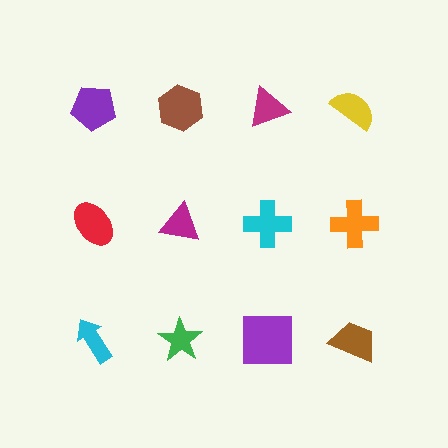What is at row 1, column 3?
A magenta triangle.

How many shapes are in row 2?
4 shapes.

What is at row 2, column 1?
A red ellipse.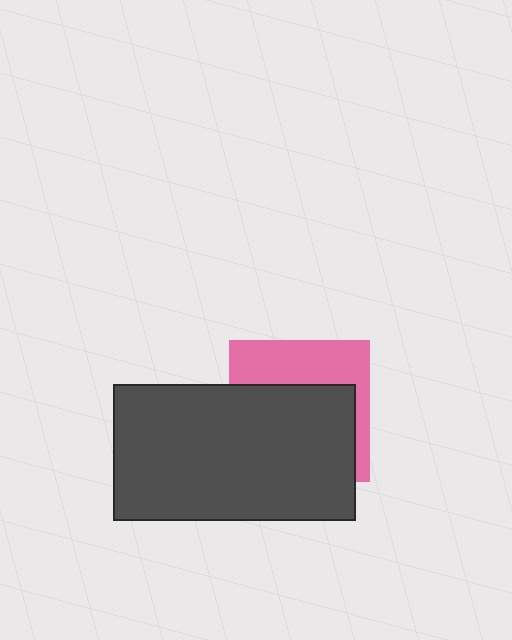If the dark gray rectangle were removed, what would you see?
You would see the complete pink square.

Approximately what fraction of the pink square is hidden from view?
Roughly 62% of the pink square is hidden behind the dark gray rectangle.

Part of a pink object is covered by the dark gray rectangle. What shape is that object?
It is a square.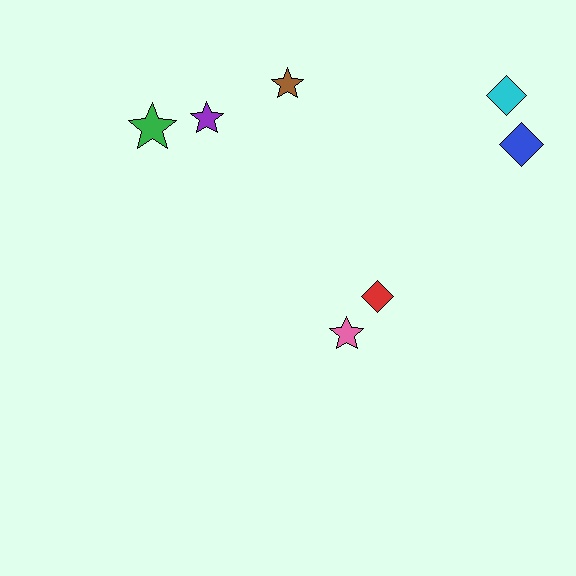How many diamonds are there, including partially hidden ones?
There are 3 diamonds.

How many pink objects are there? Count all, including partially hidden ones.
There is 1 pink object.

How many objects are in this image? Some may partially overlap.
There are 7 objects.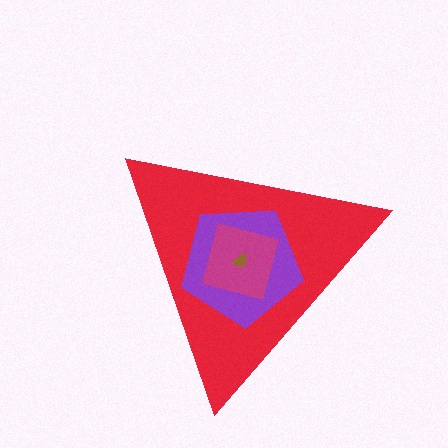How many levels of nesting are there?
4.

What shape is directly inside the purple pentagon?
The magenta square.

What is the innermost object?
The brown trapezoid.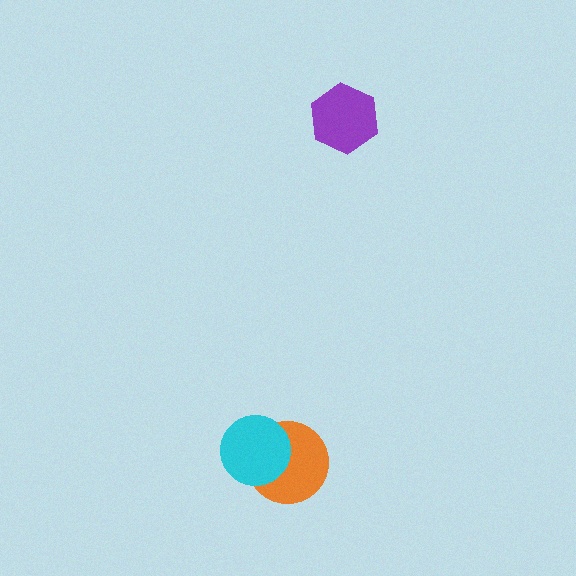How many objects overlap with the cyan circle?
1 object overlaps with the cyan circle.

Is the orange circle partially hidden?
Yes, it is partially covered by another shape.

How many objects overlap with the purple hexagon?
0 objects overlap with the purple hexagon.